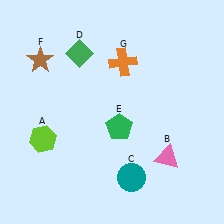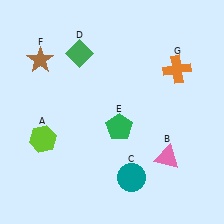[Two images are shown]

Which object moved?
The orange cross (G) moved right.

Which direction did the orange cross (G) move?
The orange cross (G) moved right.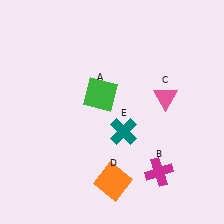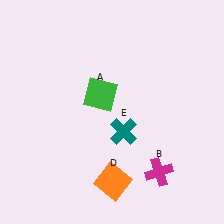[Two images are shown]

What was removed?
The pink triangle (C) was removed in Image 2.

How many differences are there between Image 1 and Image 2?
There is 1 difference between the two images.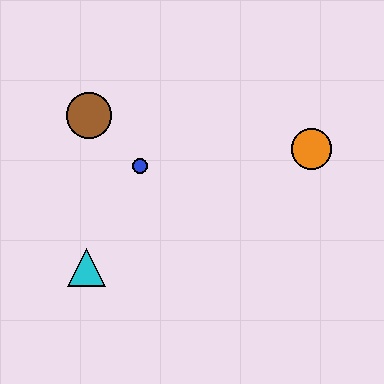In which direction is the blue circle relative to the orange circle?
The blue circle is to the left of the orange circle.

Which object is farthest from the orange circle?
The cyan triangle is farthest from the orange circle.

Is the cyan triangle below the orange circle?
Yes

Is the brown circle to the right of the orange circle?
No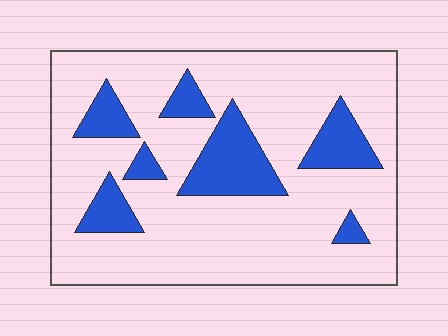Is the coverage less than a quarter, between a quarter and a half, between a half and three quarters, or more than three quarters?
Less than a quarter.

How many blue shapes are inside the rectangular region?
7.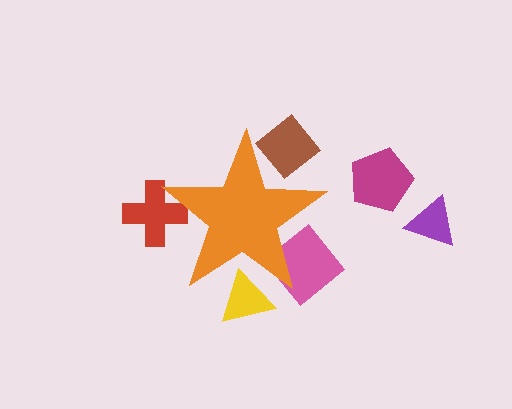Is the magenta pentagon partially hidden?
No, the magenta pentagon is fully visible.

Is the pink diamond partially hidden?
Yes, the pink diamond is partially hidden behind the orange star.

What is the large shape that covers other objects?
An orange star.